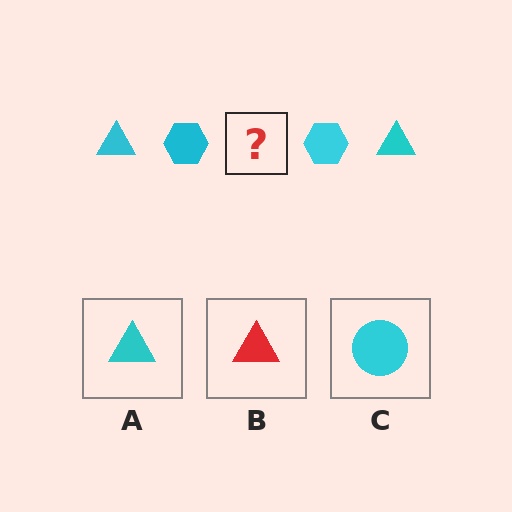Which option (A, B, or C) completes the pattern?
A.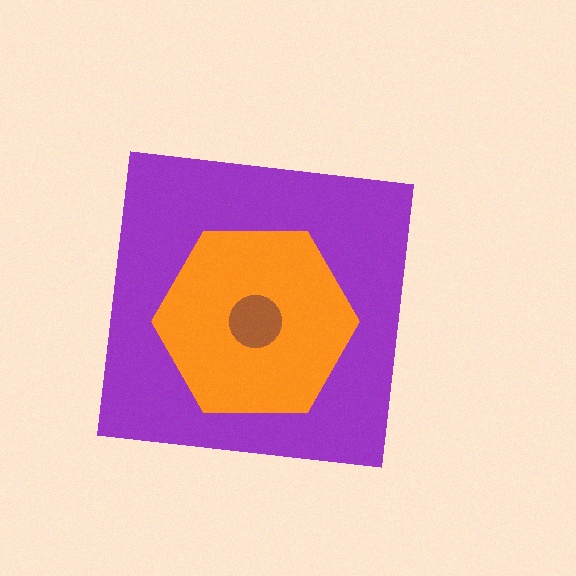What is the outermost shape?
The purple square.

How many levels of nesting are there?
3.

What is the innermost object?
The brown circle.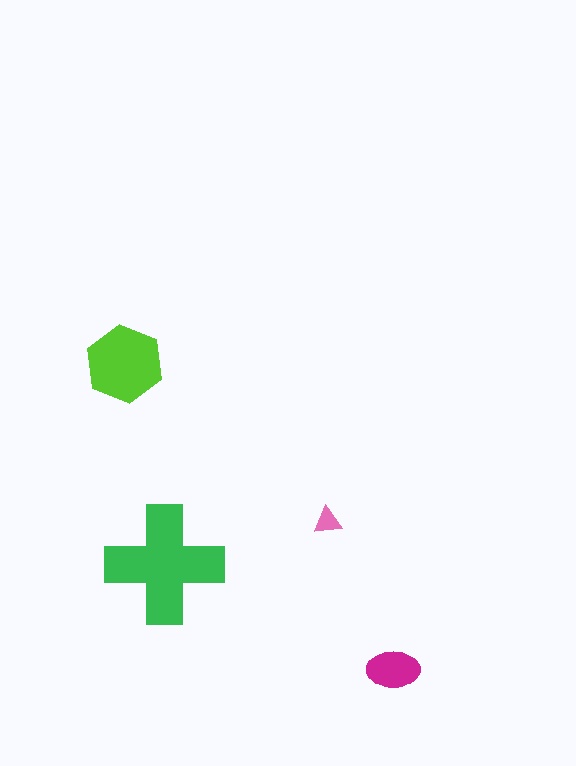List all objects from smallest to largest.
The pink triangle, the magenta ellipse, the lime hexagon, the green cross.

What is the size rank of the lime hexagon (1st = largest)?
2nd.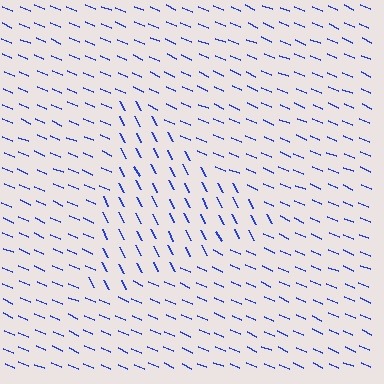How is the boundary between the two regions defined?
The boundary is defined purely by a change in line orientation (approximately 40 degrees difference). All lines are the same color and thickness.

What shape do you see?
I see a triangle.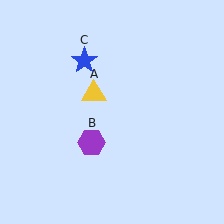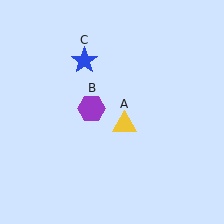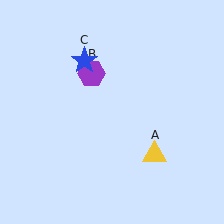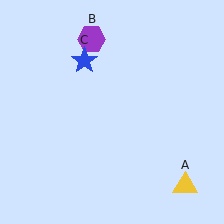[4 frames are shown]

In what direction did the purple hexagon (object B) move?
The purple hexagon (object B) moved up.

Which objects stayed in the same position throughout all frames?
Blue star (object C) remained stationary.